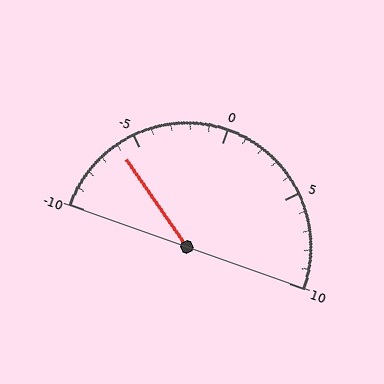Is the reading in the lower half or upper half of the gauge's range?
The reading is in the lower half of the range (-10 to 10).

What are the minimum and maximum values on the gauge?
The gauge ranges from -10 to 10.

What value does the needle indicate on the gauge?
The needle indicates approximately -6.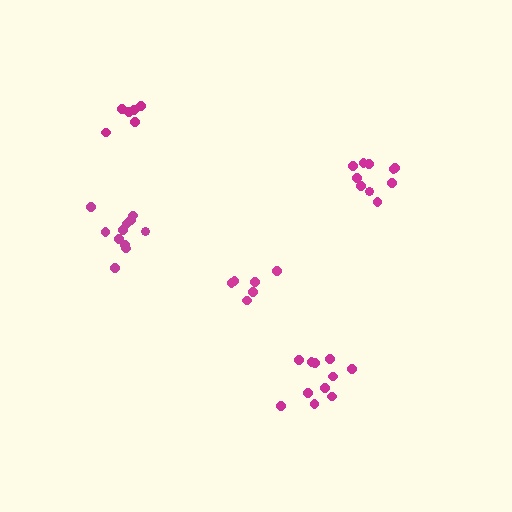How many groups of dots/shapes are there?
There are 5 groups.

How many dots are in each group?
Group 1: 6 dots, Group 2: 10 dots, Group 3: 6 dots, Group 4: 11 dots, Group 5: 11 dots (44 total).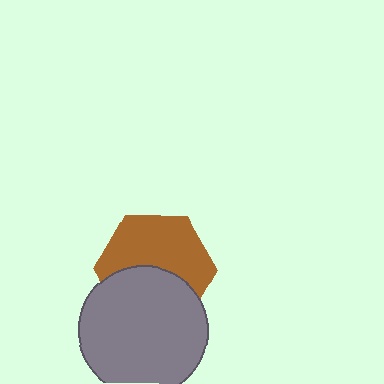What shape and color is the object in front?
The object in front is a gray circle.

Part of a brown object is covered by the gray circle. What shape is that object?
It is a hexagon.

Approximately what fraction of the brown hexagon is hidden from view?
Roughly 43% of the brown hexagon is hidden behind the gray circle.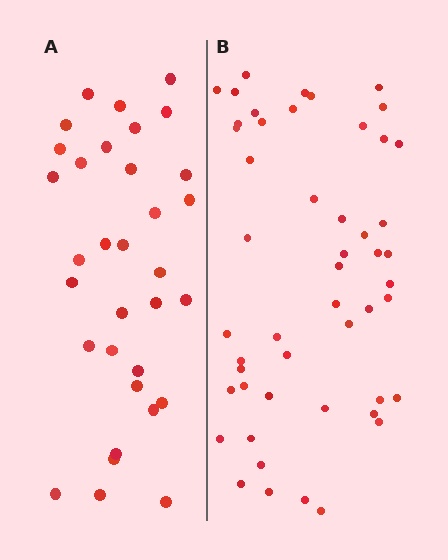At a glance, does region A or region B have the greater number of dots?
Region B (the right region) has more dots.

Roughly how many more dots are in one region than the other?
Region B has approximately 15 more dots than region A.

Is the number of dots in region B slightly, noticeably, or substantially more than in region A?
Region B has substantially more. The ratio is roughly 1.5 to 1.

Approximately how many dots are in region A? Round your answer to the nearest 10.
About 30 dots. (The exact count is 33, which rounds to 30.)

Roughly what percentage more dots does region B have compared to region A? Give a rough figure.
About 50% more.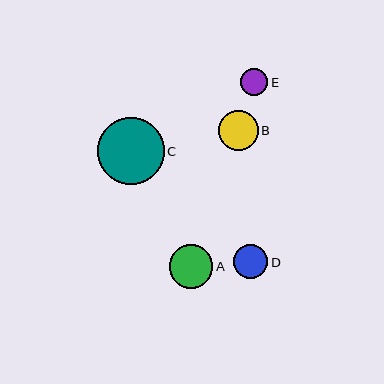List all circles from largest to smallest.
From largest to smallest: C, A, B, D, E.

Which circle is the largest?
Circle C is the largest with a size of approximately 67 pixels.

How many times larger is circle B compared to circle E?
Circle B is approximately 1.4 times the size of circle E.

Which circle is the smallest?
Circle E is the smallest with a size of approximately 28 pixels.